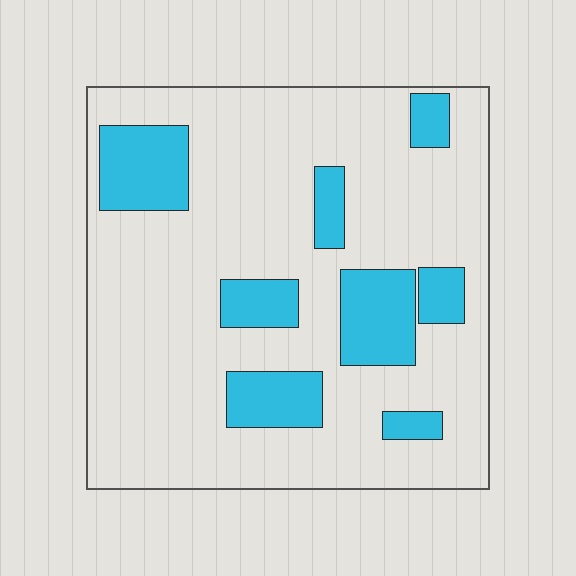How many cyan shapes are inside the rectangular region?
8.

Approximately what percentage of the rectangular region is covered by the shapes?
Approximately 20%.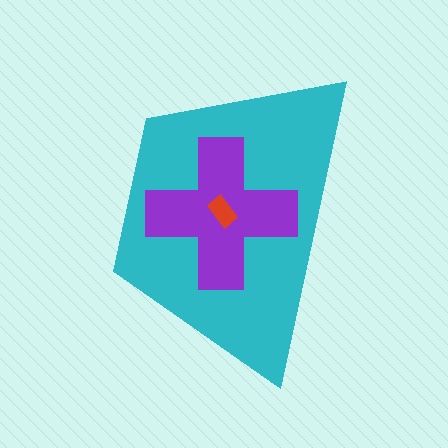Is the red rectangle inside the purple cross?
Yes.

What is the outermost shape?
The cyan trapezoid.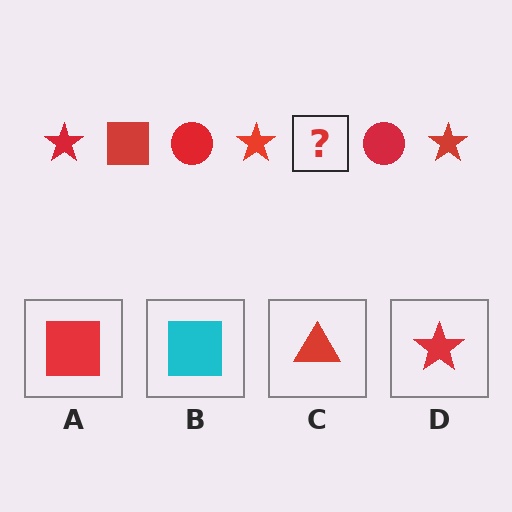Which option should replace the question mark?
Option A.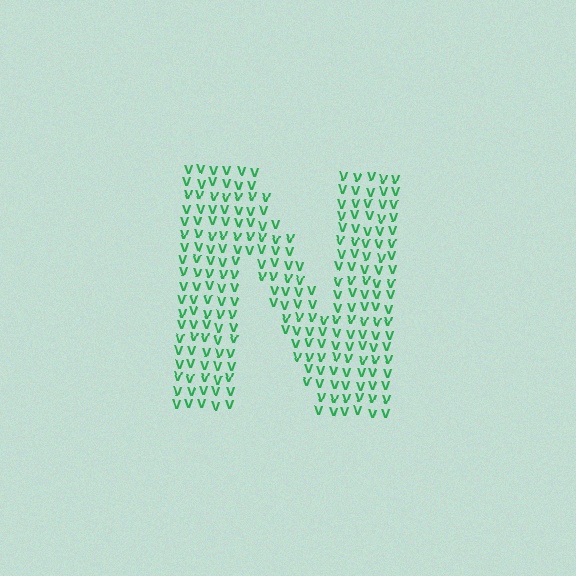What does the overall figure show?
The overall figure shows the letter N.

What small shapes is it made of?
It is made of small letter V's.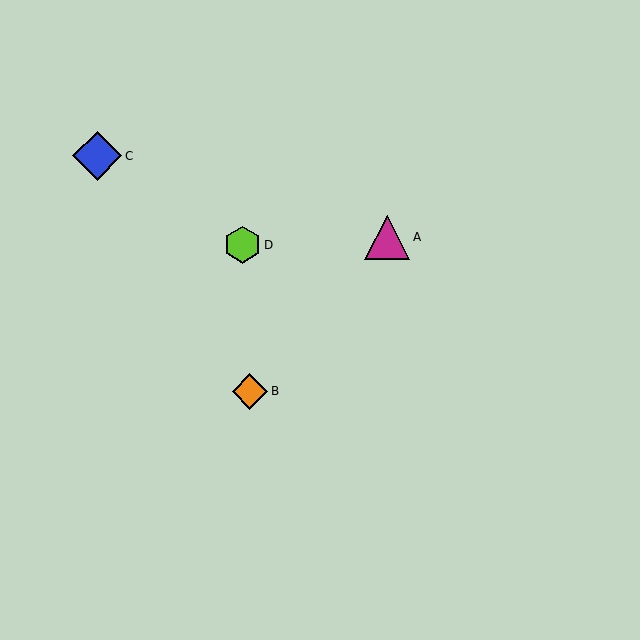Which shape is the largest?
The blue diamond (labeled C) is the largest.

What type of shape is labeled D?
Shape D is a lime hexagon.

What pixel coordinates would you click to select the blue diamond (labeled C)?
Click at (97, 156) to select the blue diamond C.